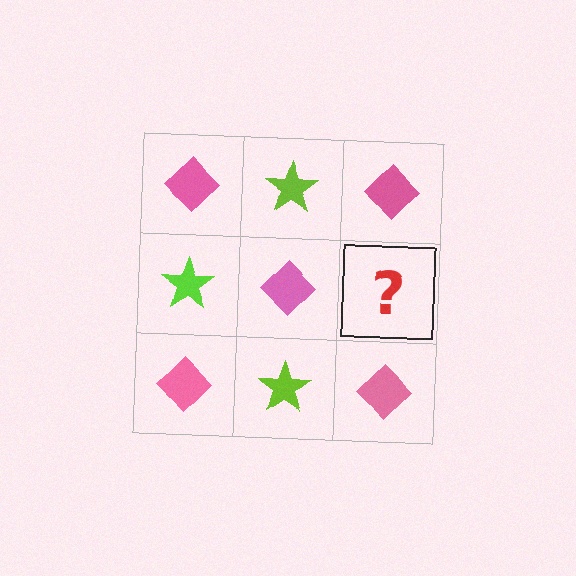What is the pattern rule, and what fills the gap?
The rule is that it alternates pink diamond and lime star in a checkerboard pattern. The gap should be filled with a lime star.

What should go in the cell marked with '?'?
The missing cell should contain a lime star.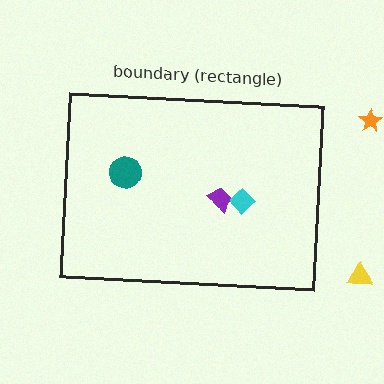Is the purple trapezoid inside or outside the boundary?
Inside.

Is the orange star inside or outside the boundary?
Outside.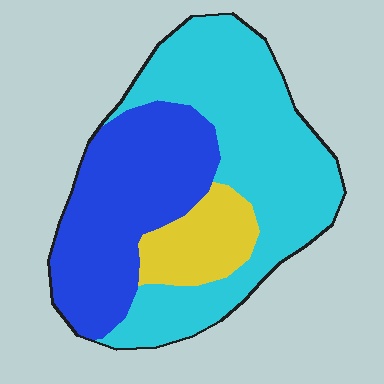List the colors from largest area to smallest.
From largest to smallest: cyan, blue, yellow.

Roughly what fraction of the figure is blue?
Blue covers roughly 35% of the figure.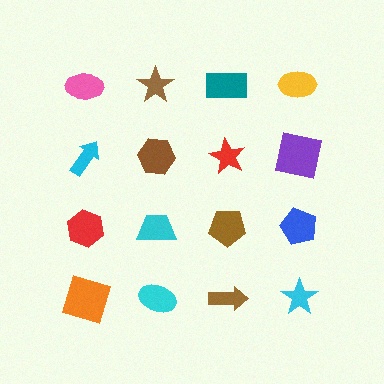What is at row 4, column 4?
A cyan star.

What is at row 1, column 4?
A yellow ellipse.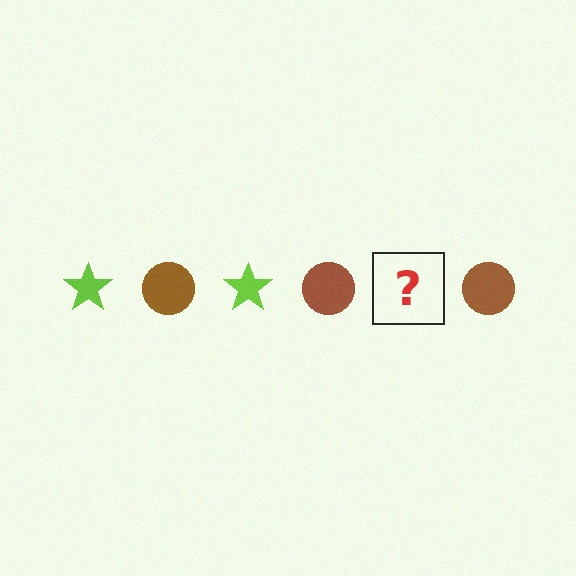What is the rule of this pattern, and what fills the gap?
The rule is that the pattern alternates between lime star and brown circle. The gap should be filled with a lime star.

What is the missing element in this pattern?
The missing element is a lime star.